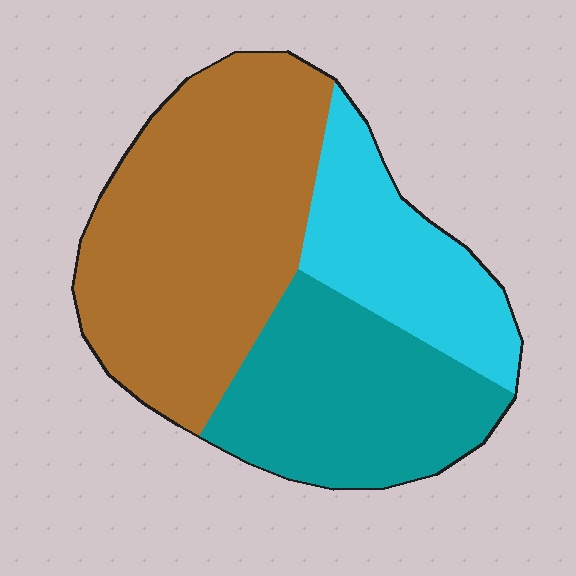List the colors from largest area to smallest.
From largest to smallest: brown, teal, cyan.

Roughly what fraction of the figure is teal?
Teal takes up about one third (1/3) of the figure.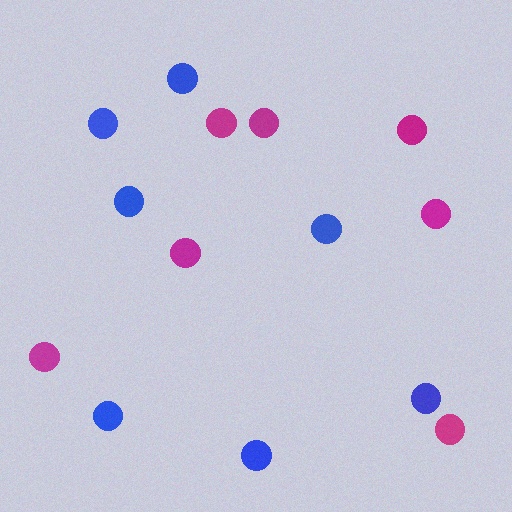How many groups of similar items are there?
There are 2 groups: one group of blue circles (7) and one group of magenta circles (7).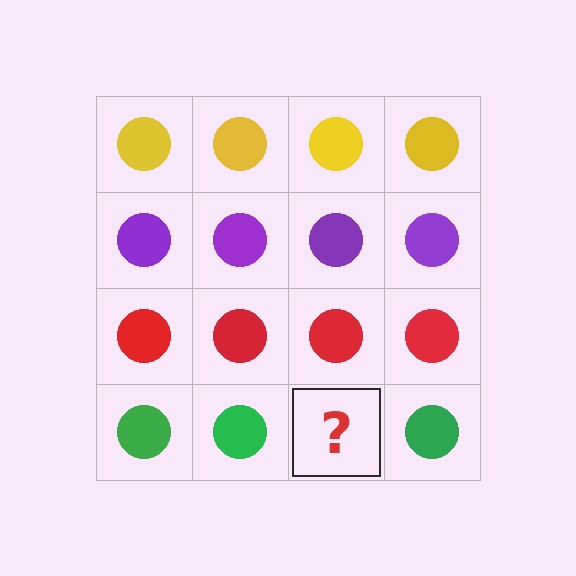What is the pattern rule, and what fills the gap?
The rule is that each row has a consistent color. The gap should be filled with a green circle.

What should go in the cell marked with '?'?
The missing cell should contain a green circle.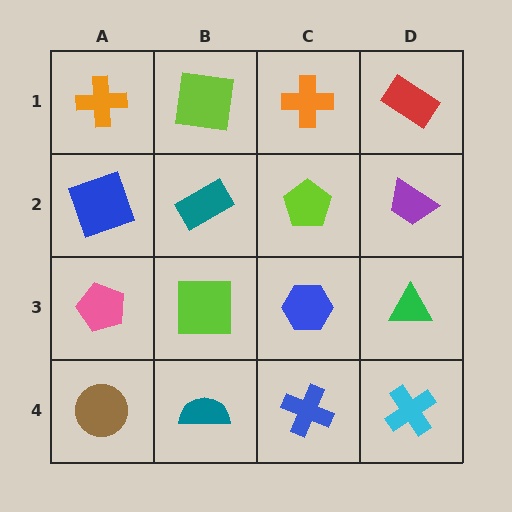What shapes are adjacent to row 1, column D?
A purple trapezoid (row 2, column D), an orange cross (row 1, column C).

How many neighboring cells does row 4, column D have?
2.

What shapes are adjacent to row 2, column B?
A lime square (row 1, column B), a lime square (row 3, column B), a blue square (row 2, column A), a lime pentagon (row 2, column C).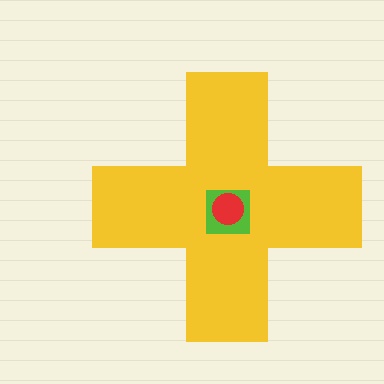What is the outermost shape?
The yellow cross.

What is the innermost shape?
The red circle.